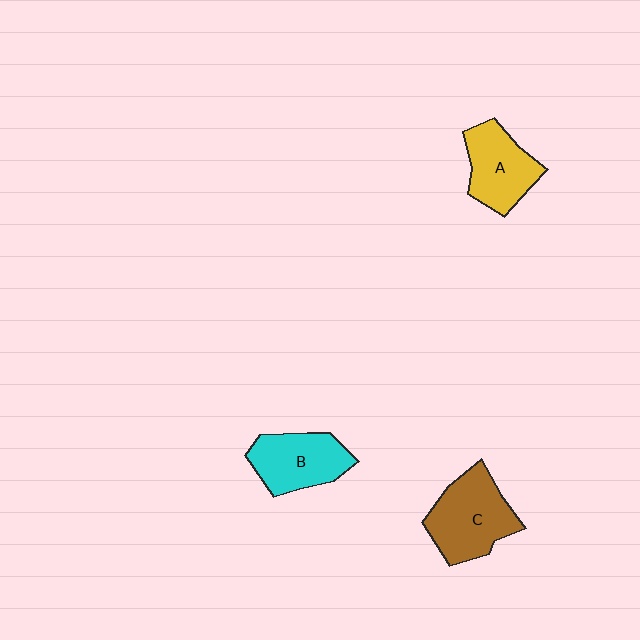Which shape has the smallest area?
Shape A (yellow).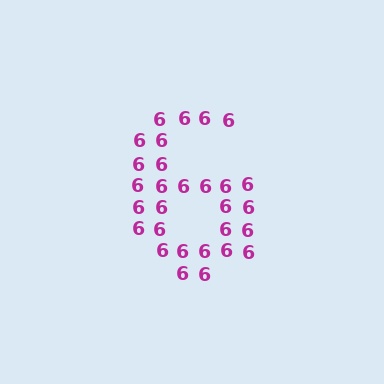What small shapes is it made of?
It is made of small digit 6's.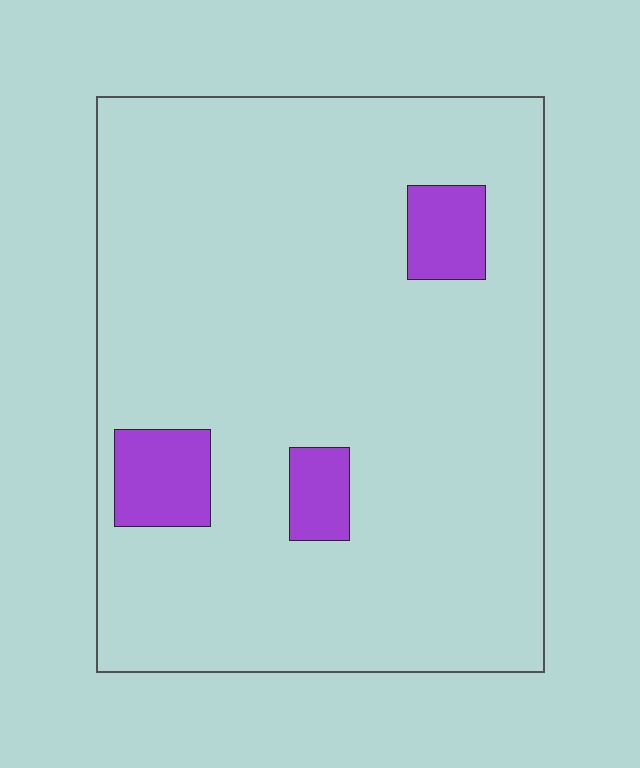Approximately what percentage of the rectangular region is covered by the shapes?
Approximately 10%.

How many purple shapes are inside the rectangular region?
3.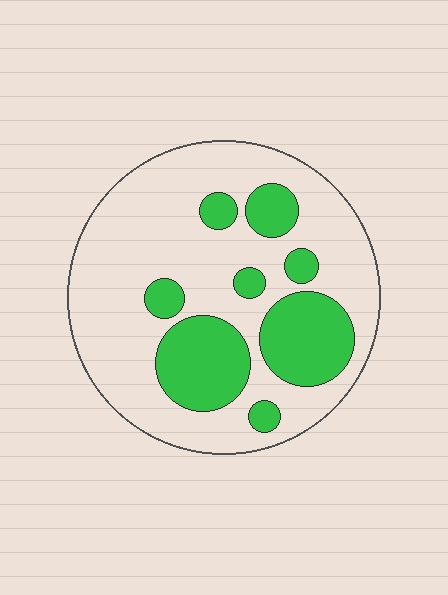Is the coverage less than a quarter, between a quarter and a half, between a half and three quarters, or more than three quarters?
Between a quarter and a half.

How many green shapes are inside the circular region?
8.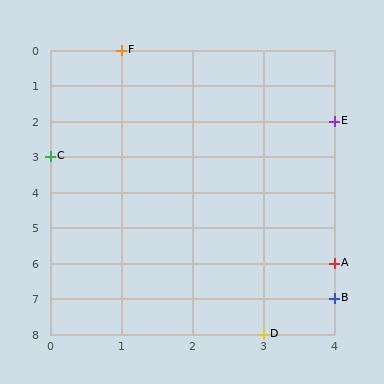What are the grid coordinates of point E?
Point E is at grid coordinates (4, 2).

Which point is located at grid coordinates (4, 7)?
Point B is at (4, 7).